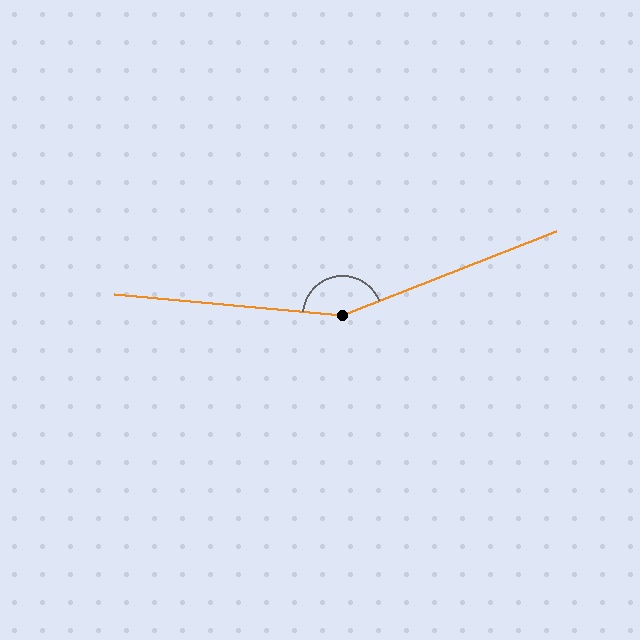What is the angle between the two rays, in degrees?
Approximately 153 degrees.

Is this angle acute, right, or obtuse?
It is obtuse.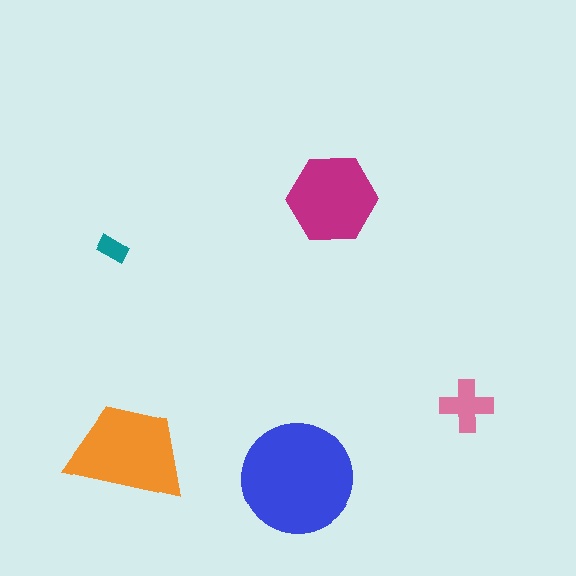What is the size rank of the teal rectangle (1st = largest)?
5th.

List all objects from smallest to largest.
The teal rectangle, the pink cross, the magenta hexagon, the orange trapezoid, the blue circle.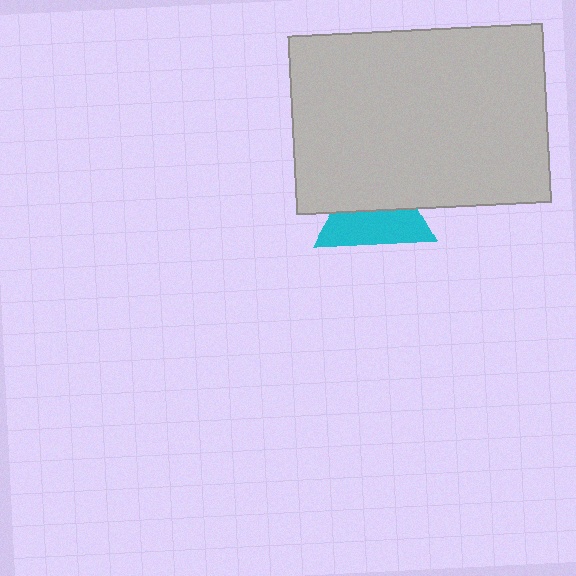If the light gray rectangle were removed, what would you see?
You would see the complete cyan triangle.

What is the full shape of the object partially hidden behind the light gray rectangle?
The partially hidden object is a cyan triangle.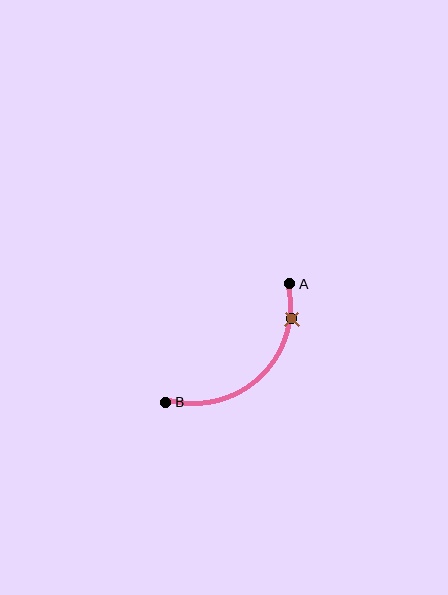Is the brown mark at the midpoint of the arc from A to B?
No. The brown mark lies on the arc but is closer to endpoint A. The arc midpoint would be at the point on the curve equidistant along the arc from both A and B.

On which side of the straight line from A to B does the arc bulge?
The arc bulges below and to the right of the straight line connecting A and B.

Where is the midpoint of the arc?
The arc midpoint is the point on the curve farthest from the straight line joining A and B. It sits below and to the right of that line.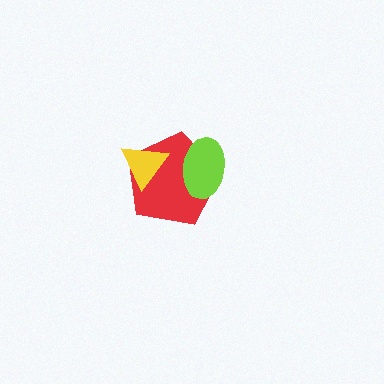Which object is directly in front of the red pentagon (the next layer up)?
The lime ellipse is directly in front of the red pentagon.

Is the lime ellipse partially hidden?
No, no other shape covers it.